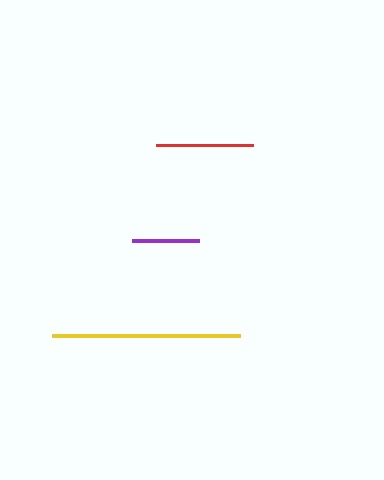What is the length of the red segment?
The red segment is approximately 97 pixels long.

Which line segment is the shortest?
The purple line is the shortest at approximately 67 pixels.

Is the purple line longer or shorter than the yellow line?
The yellow line is longer than the purple line.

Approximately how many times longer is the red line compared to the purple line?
The red line is approximately 1.4 times the length of the purple line.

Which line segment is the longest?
The yellow line is the longest at approximately 189 pixels.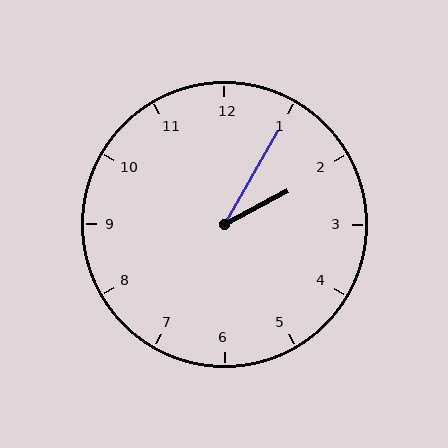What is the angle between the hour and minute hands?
Approximately 32 degrees.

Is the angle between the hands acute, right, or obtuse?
It is acute.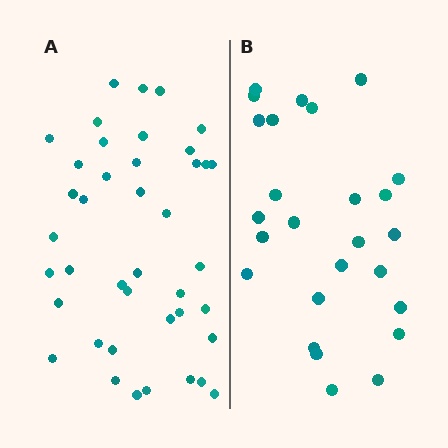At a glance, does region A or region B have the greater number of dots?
Region A (the left region) has more dots.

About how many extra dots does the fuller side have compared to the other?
Region A has approximately 15 more dots than region B.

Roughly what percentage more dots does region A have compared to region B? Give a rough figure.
About 60% more.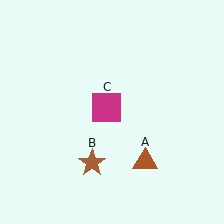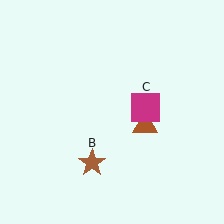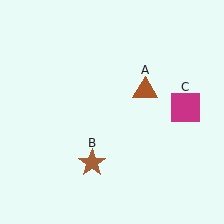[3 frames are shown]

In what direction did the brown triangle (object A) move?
The brown triangle (object A) moved up.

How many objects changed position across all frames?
2 objects changed position: brown triangle (object A), magenta square (object C).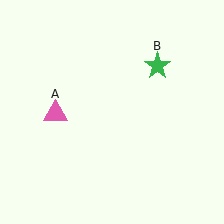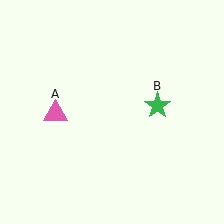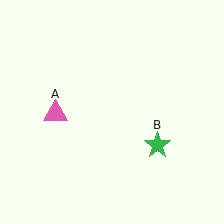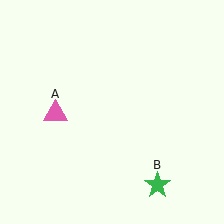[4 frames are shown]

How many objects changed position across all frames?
1 object changed position: green star (object B).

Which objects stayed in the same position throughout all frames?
Pink triangle (object A) remained stationary.